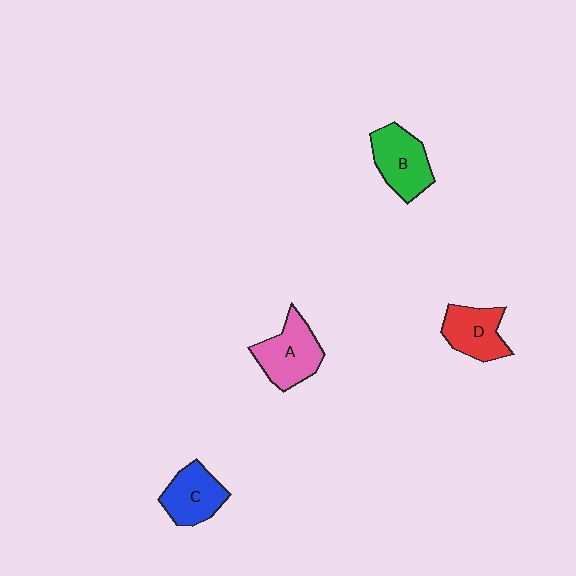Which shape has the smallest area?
Shape D (red).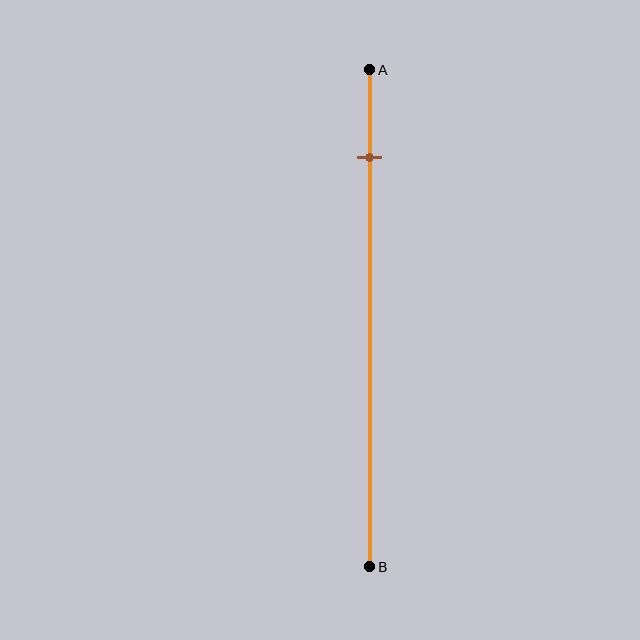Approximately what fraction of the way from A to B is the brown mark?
The brown mark is approximately 20% of the way from A to B.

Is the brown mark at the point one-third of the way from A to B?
No, the mark is at about 20% from A, not at the 33% one-third point.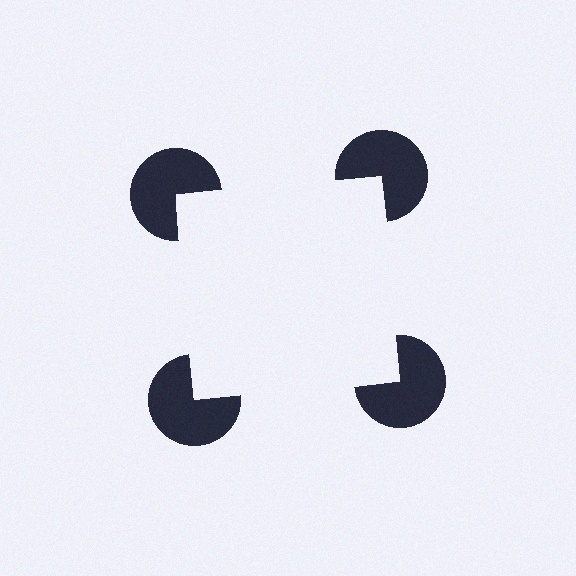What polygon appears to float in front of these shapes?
An illusory square — its edges are inferred from the aligned wedge cuts in the pac-man discs, not physically drawn.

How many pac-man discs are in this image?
There are 4 — one at each vertex of the illusory square.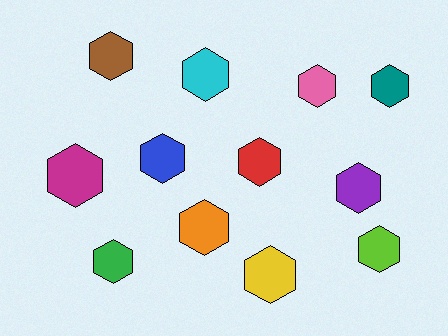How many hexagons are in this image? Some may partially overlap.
There are 12 hexagons.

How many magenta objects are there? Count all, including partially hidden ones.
There is 1 magenta object.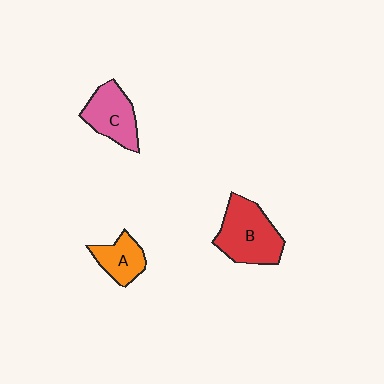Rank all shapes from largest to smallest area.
From largest to smallest: B (red), C (pink), A (orange).